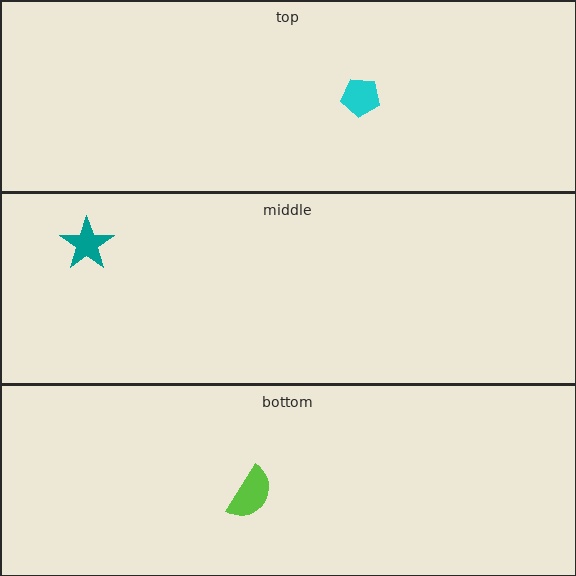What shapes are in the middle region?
The teal star.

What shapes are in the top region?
The cyan pentagon.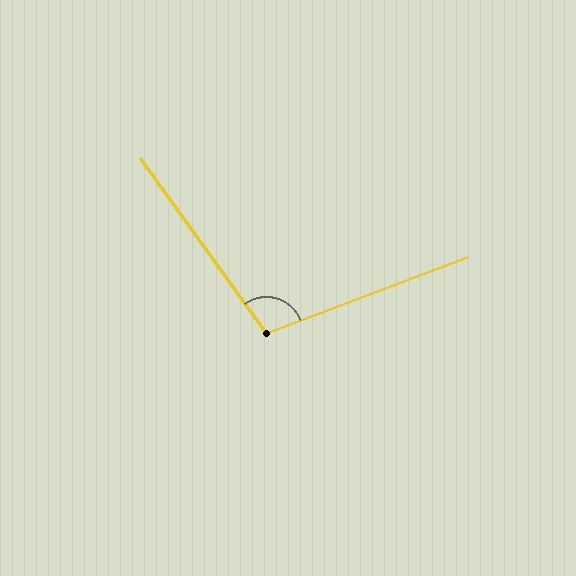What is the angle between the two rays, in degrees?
Approximately 105 degrees.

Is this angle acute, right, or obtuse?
It is obtuse.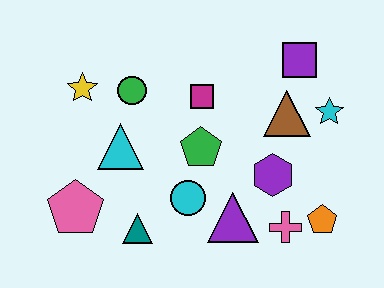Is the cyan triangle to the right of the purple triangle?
No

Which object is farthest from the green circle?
The orange pentagon is farthest from the green circle.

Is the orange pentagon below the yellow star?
Yes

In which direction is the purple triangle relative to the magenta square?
The purple triangle is below the magenta square.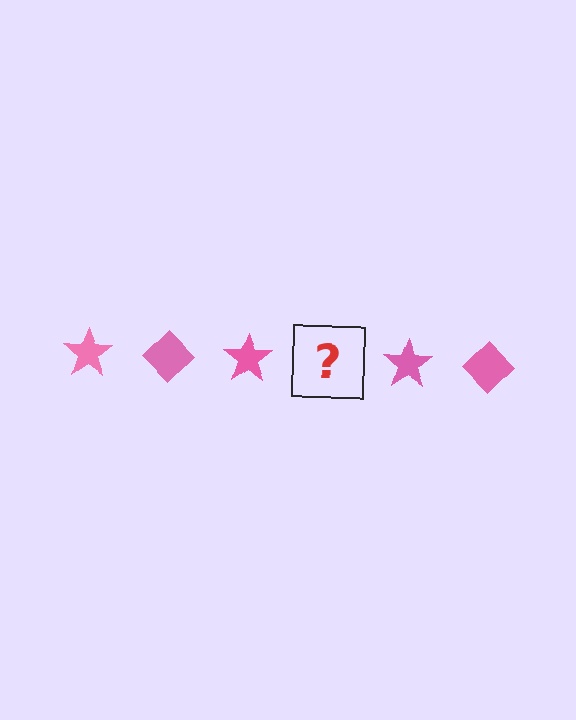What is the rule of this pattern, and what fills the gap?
The rule is that the pattern cycles through star, diamond shapes in pink. The gap should be filled with a pink diamond.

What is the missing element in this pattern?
The missing element is a pink diamond.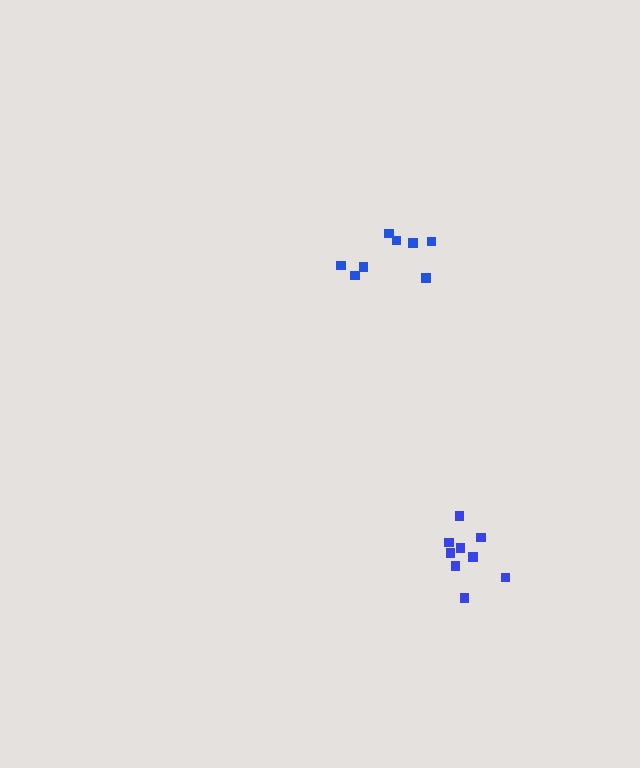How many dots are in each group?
Group 1: 9 dots, Group 2: 8 dots (17 total).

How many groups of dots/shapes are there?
There are 2 groups.